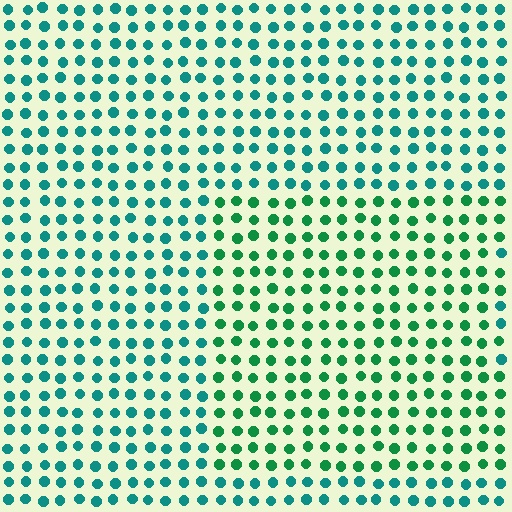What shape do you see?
I see a rectangle.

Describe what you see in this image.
The image is filled with small teal elements in a uniform arrangement. A rectangle-shaped region is visible where the elements are tinted to a slightly different hue, forming a subtle color boundary.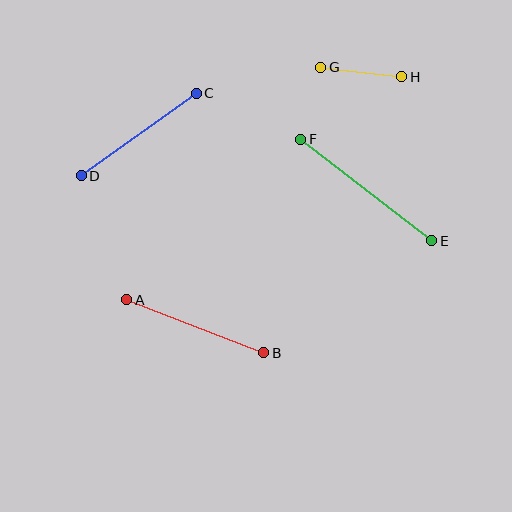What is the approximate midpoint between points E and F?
The midpoint is at approximately (366, 190) pixels.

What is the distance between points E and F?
The distance is approximately 166 pixels.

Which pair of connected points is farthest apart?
Points E and F are farthest apart.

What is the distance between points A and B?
The distance is approximately 146 pixels.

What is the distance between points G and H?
The distance is approximately 81 pixels.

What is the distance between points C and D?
The distance is approximately 141 pixels.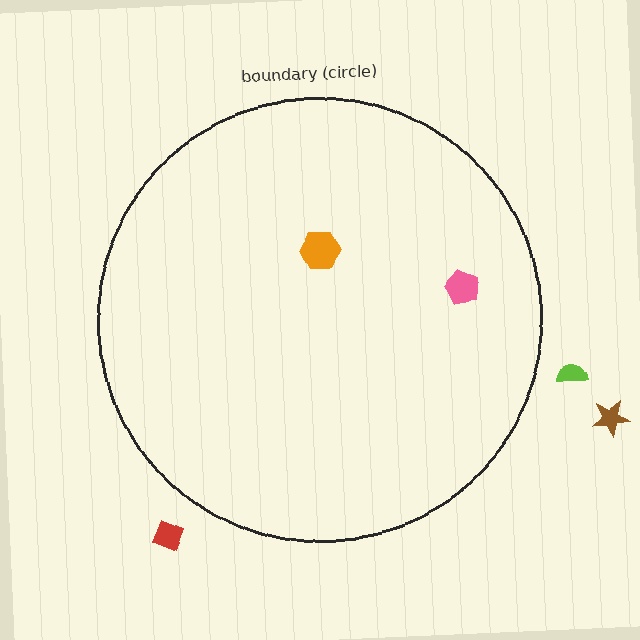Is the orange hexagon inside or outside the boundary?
Inside.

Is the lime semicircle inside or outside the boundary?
Outside.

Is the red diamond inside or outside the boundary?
Outside.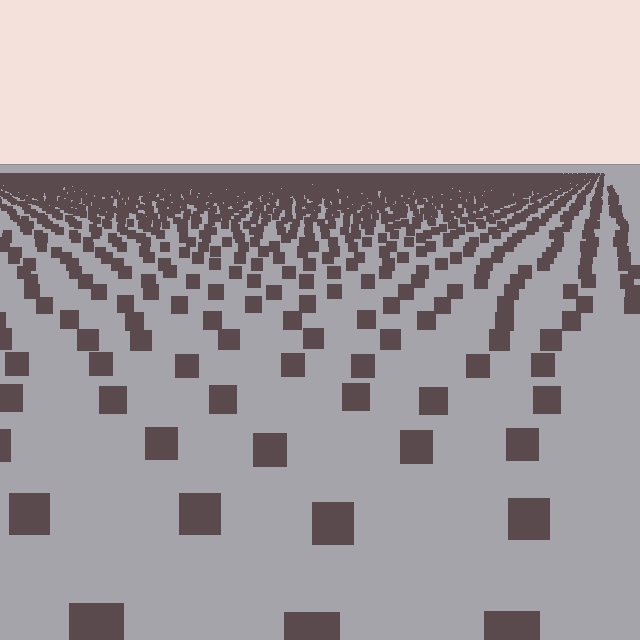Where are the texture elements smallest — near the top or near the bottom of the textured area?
Near the top.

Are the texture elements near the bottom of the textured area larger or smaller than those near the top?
Larger. Near the bottom, elements are closer to the viewer and appear at a bigger on-screen size.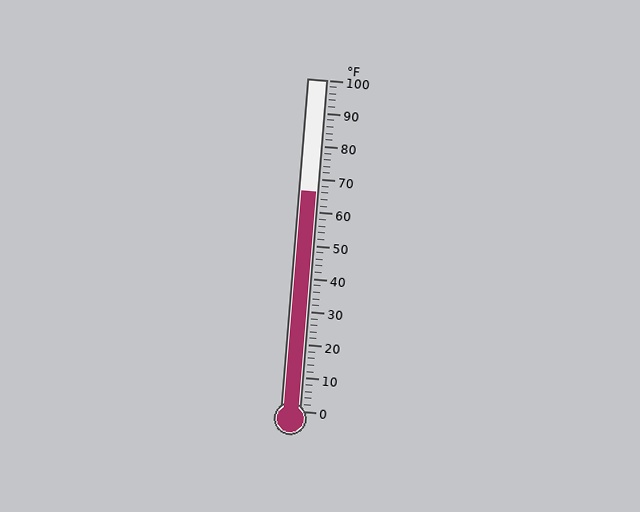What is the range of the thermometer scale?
The thermometer scale ranges from 0°F to 100°F.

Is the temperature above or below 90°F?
The temperature is below 90°F.